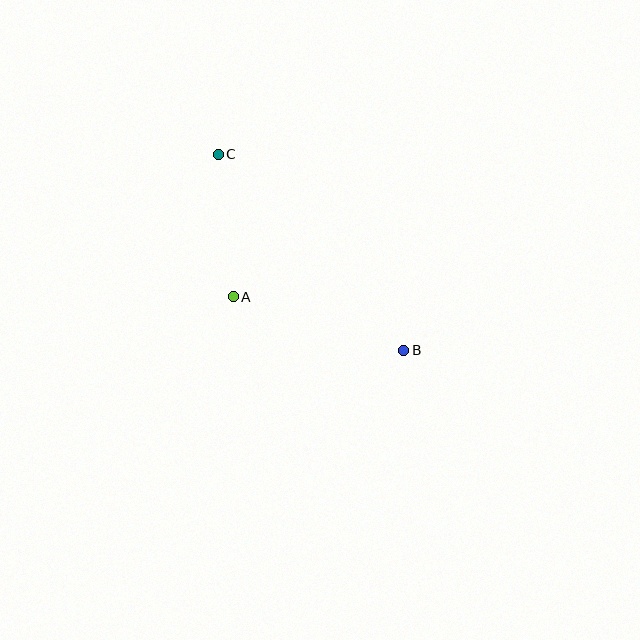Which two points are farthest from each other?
Points B and C are farthest from each other.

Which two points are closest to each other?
Points A and C are closest to each other.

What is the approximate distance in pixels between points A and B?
The distance between A and B is approximately 179 pixels.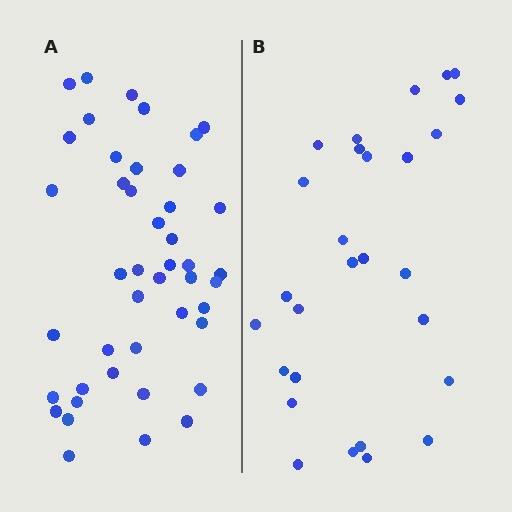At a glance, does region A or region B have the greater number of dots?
Region A (the left region) has more dots.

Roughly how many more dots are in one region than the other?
Region A has approximately 15 more dots than region B.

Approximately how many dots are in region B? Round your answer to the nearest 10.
About 30 dots. (The exact count is 28, which rounds to 30.)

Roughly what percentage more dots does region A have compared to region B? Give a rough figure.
About 55% more.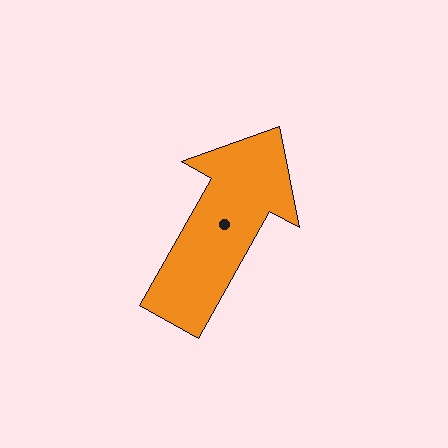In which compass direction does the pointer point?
Northeast.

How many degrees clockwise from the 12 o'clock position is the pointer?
Approximately 29 degrees.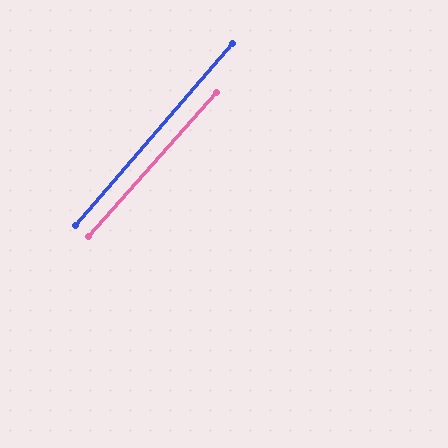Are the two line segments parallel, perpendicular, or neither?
Parallel — their directions differ by only 1.1°.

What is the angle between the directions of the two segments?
Approximately 1 degree.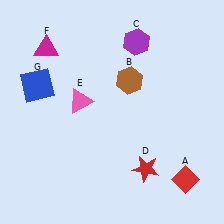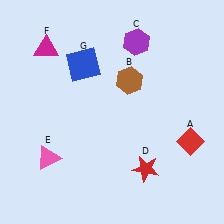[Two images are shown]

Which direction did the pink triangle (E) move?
The pink triangle (E) moved down.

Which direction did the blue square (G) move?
The blue square (G) moved right.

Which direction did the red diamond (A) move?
The red diamond (A) moved up.